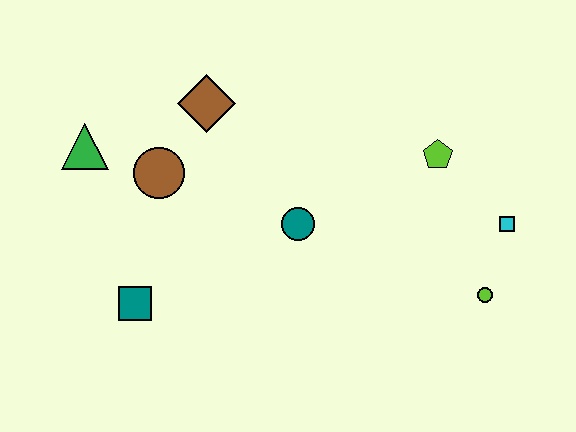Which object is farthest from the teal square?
The cyan square is farthest from the teal square.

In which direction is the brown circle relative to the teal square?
The brown circle is above the teal square.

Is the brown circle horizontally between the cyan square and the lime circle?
No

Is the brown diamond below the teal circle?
No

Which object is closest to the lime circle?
The cyan square is closest to the lime circle.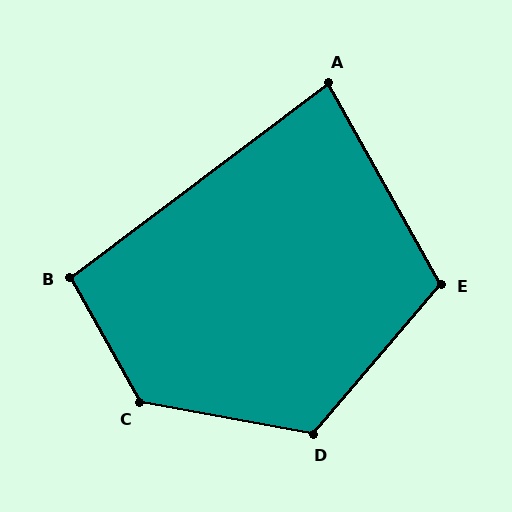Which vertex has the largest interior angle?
C, at approximately 129 degrees.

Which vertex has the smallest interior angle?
A, at approximately 82 degrees.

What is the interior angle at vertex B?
Approximately 98 degrees (obtuse).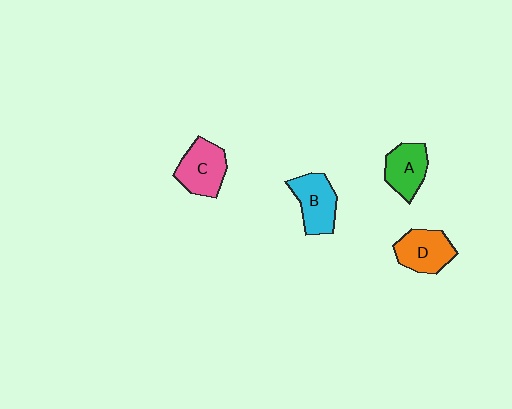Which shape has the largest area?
Shape C (pink).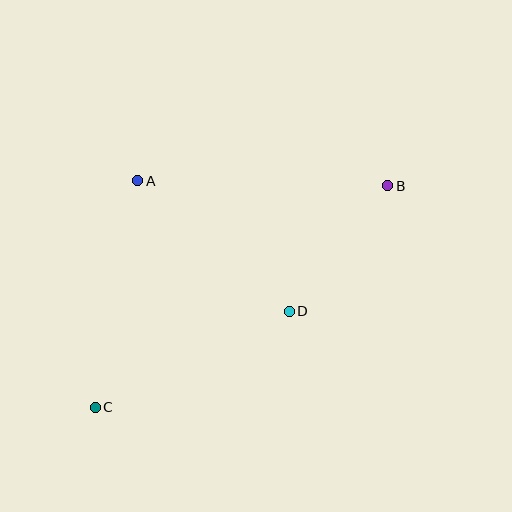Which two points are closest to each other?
Points B and D are closest to each other.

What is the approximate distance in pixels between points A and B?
The distance between A and B is approximately 250 pixels.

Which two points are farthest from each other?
Points B and C are farthest from each other.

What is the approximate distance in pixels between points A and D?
The distance between A and D is approximately 200 pixels.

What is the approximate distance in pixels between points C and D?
The distance between C and D is approximately 216 pixels.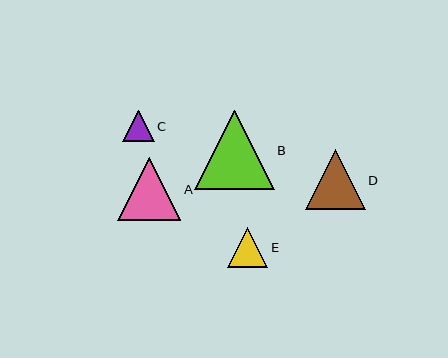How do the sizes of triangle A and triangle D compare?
Triangle A and triangle D are approximately the same size.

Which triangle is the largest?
Triangle B is the largest with a size of approximately 79 pixels.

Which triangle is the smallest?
Triangle C is the smallest with a size of approximately 31 pixels.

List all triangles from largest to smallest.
From largest to smallest: B, A, D, E, C.